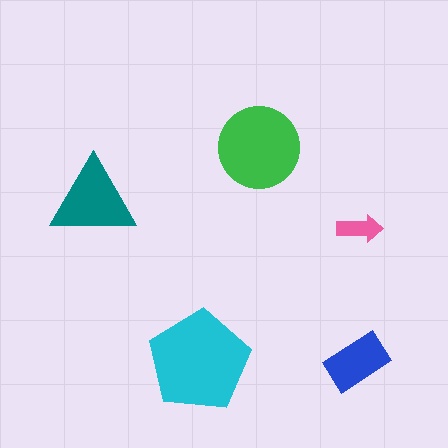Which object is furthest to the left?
The teal triangle is leftmost.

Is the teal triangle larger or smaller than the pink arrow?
Larger.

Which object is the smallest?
The pink arrow.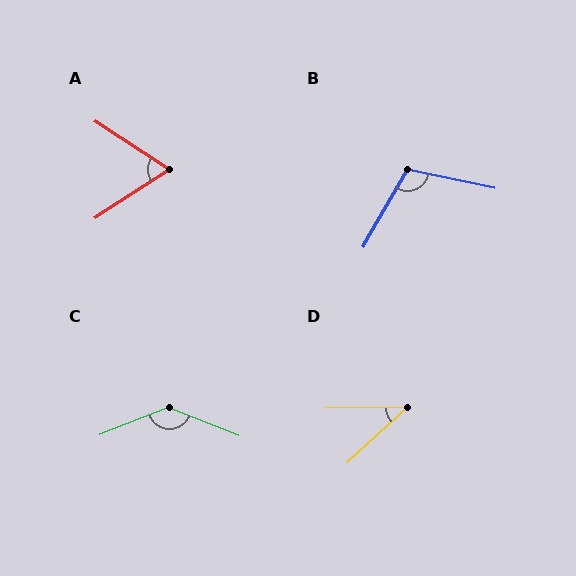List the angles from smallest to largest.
D (41°), A (66°), B (108°), C (137°).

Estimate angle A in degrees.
Approximately 66 degrees.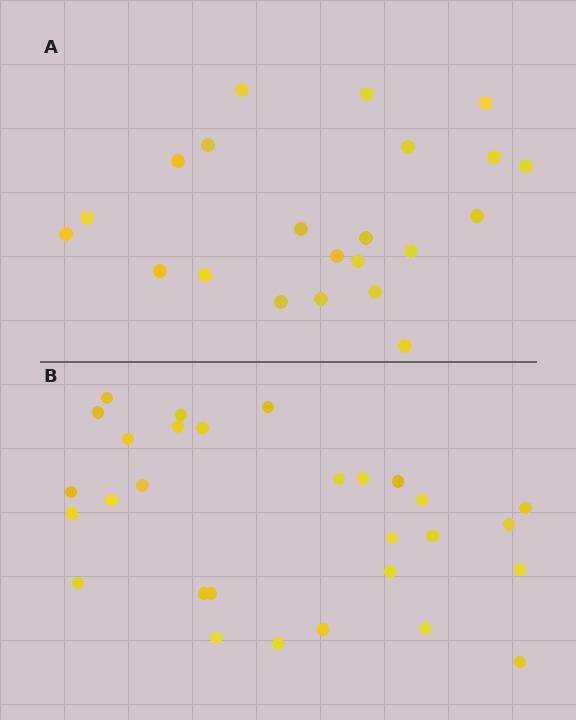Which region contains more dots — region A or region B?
Region B (the bottom region) has more dots.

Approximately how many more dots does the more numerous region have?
Region B has roughly 8 or so more dots than region A.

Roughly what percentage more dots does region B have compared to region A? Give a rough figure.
About 30% more.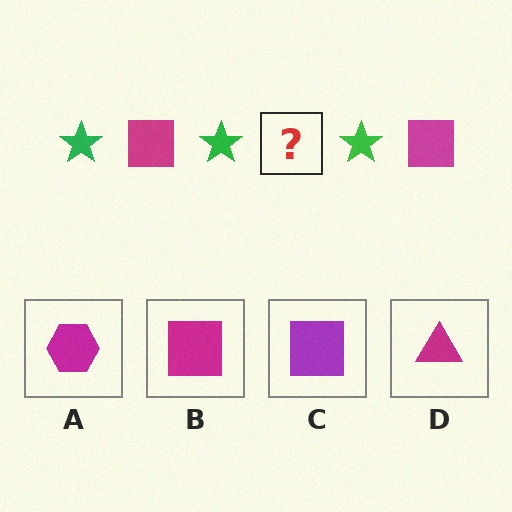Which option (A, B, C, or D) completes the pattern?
B.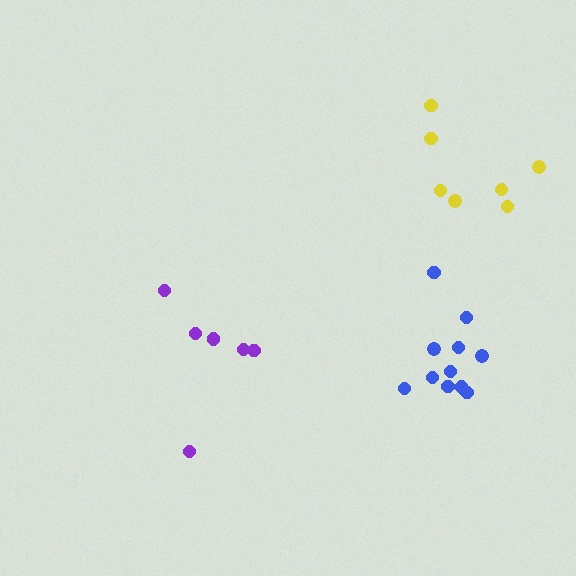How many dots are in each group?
Group 1: 6 dots, Group 2: 7 dots, Group 3: 11 dots (24 total).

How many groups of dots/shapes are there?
There are 3 groups.